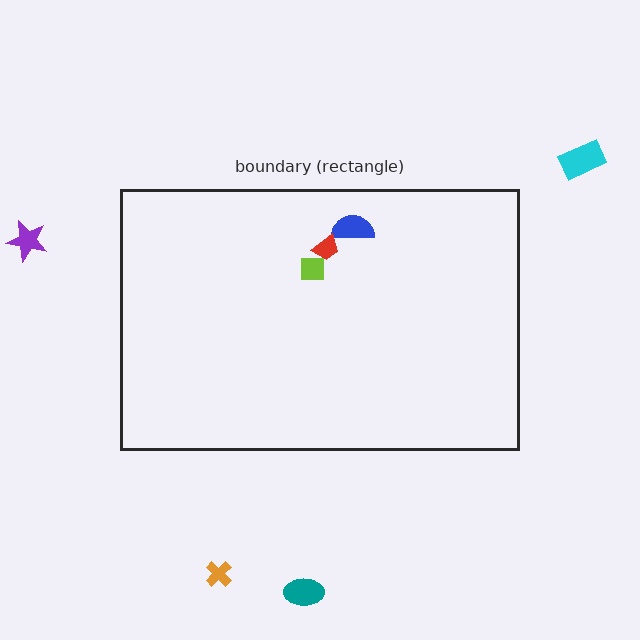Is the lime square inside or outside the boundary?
Inside.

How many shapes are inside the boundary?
3 inside, 4 outside.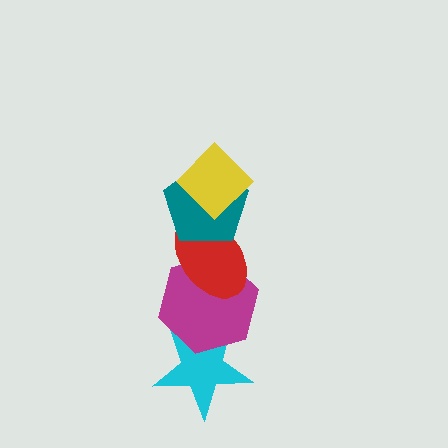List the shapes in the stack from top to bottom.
From top to bottom: the yellow diamond, the teal pentagon, the red ellipse, the magenta hexagon, the cyan star.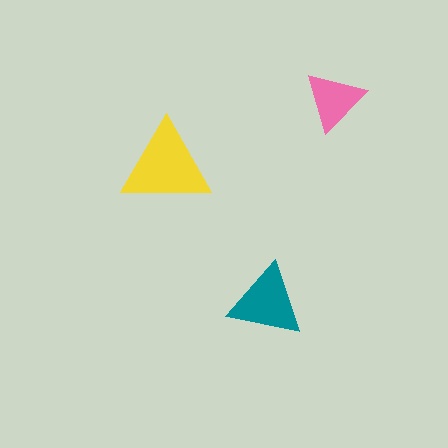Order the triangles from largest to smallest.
the yellow one, the teal one, the pink one.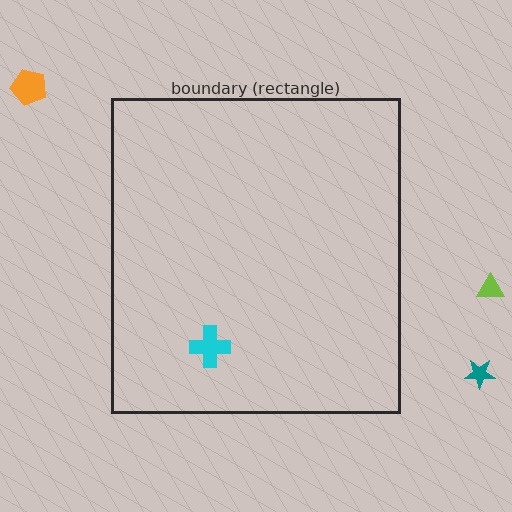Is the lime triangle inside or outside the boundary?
Outside.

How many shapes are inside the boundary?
1 inside, 3 outside.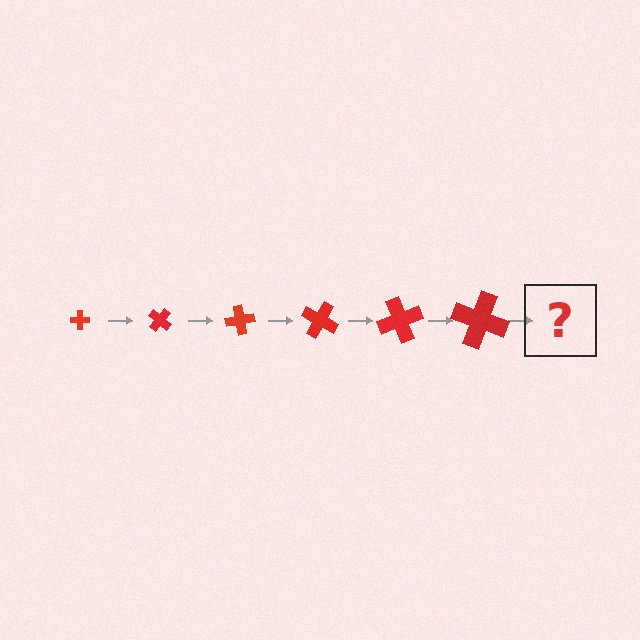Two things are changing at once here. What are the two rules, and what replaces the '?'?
The two rules are that the cross grows larger each step and it rotates 40 degrees each step. The '?' should be a cross, larger than the previous one and rotated 240 degrees from the start.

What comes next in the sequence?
The next element should be a cross, larger than the previous one and rotated 240 degrees from the start.